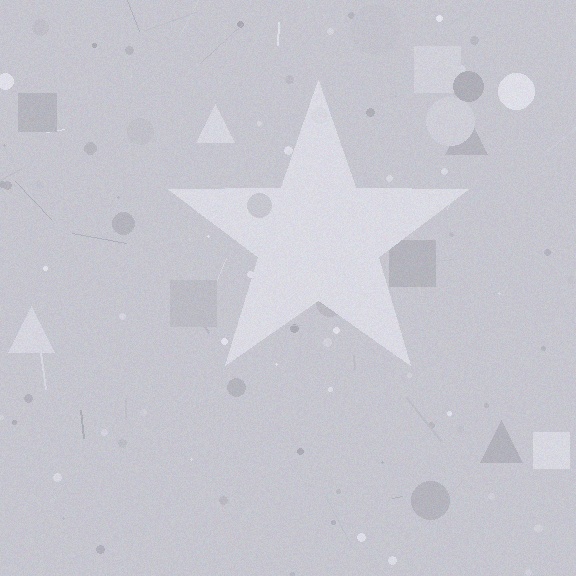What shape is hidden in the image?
A star is hidden in the image.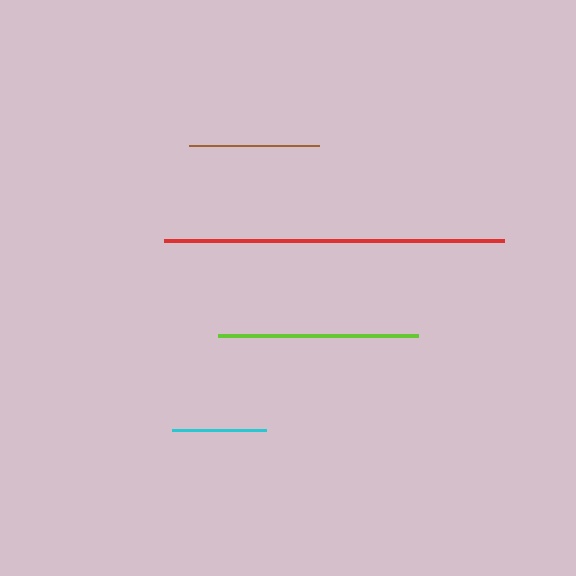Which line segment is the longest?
The red line is the longest at approximately 340 pixels.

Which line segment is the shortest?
The cyan line is the shortest at approximately 95 pixels.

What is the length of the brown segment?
The brown segment is approximately 129 pixels long.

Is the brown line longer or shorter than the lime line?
The lime line is longer than the brown line.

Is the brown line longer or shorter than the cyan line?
The brown line is longer than the cyan line.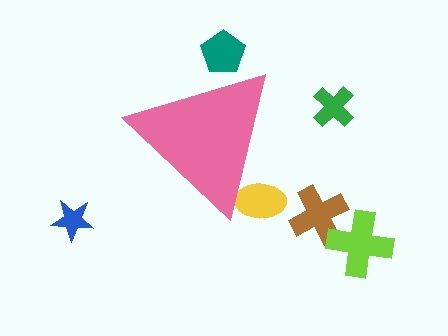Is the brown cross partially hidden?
No, the brown cross is fully visible.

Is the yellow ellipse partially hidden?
Yes, the yellow ellipse is partially hidden behind the pink triangle.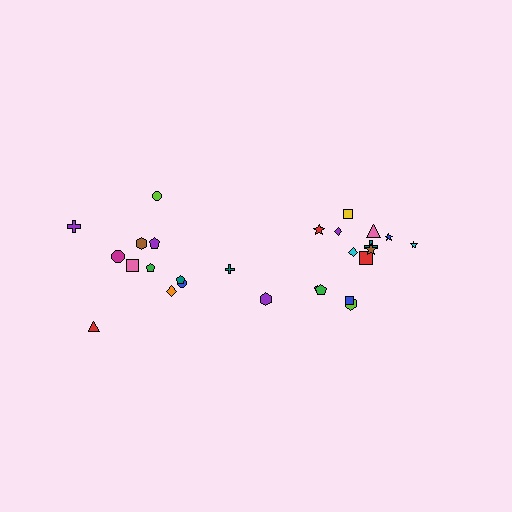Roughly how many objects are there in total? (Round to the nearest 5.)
Roughly 25 objects in total.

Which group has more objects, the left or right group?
The right group.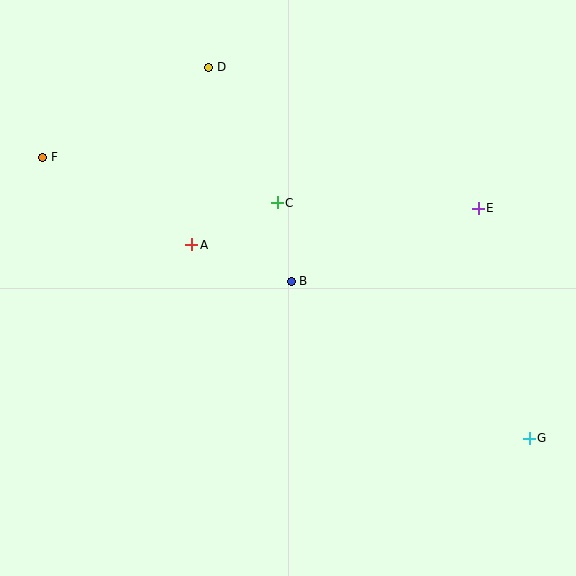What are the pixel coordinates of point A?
Point A is at (192, 245).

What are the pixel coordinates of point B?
Point B is at (291, 281).